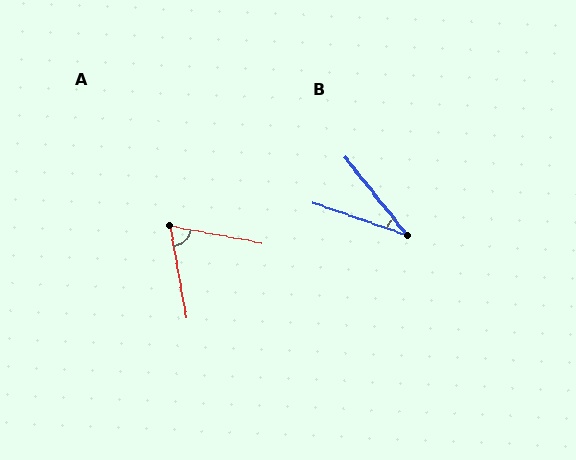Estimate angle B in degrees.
Approximately 32 degrees.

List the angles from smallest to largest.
B (32°), A (69°).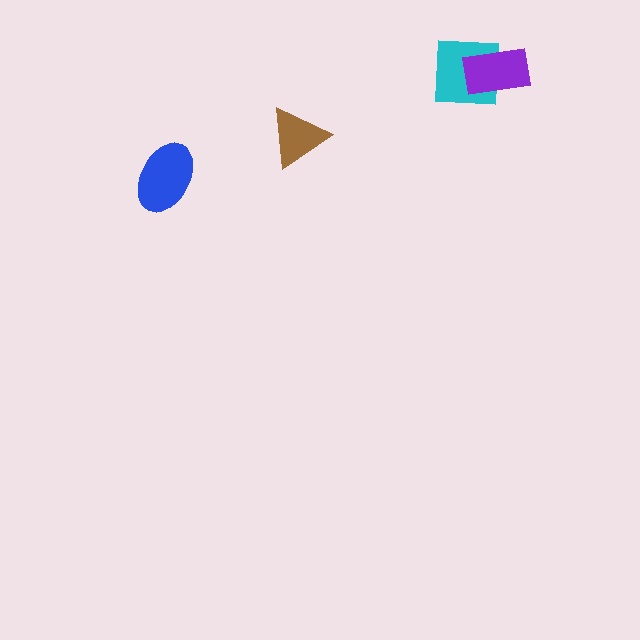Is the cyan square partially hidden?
Yes, it is partially covered by another shape.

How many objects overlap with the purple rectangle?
1 object overlaps with the purple rectangle.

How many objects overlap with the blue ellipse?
0 objects overlap with the blue ellipse.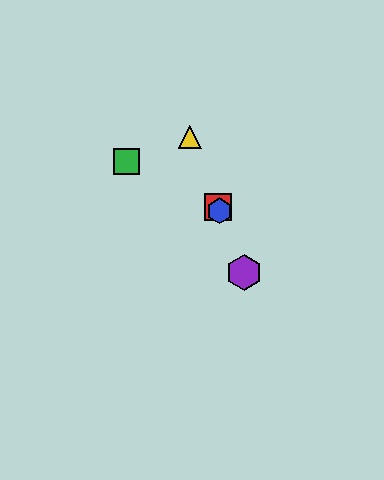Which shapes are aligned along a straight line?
The red square, the blue hexagon, the yellow triangle, the purple hexagon are aligned along a straight line.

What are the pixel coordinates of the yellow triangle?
The yellow triangle is at (190, 137).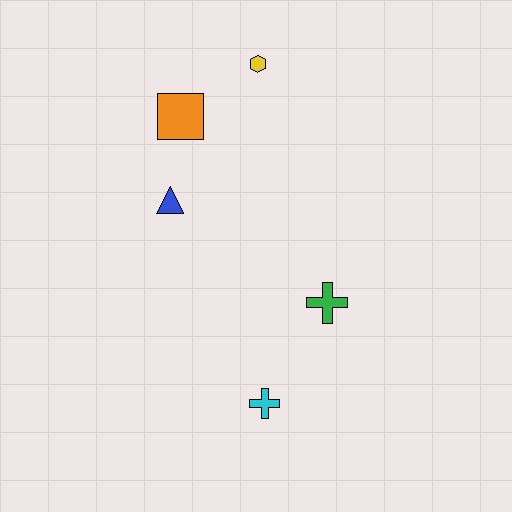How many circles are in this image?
There are no circles.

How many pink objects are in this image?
There are no pink objects.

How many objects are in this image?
There are 5 objects.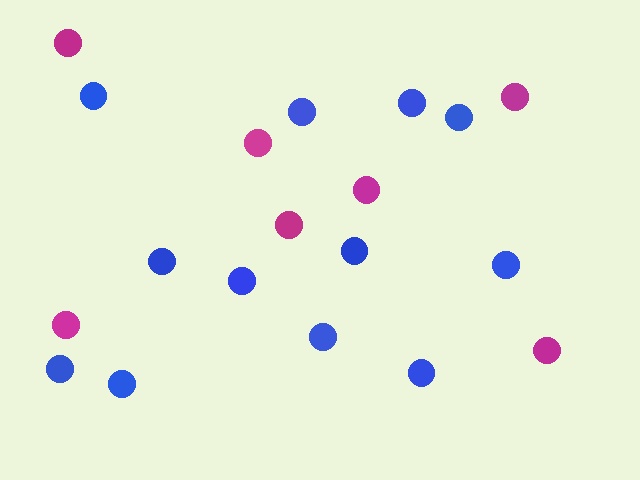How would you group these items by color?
There are 2 groups: one group of blue circles (12) and one group of magenta circles (7).